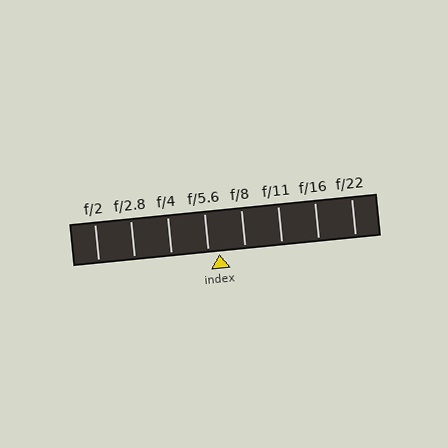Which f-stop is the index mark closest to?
The index mark is closest to f/5.6.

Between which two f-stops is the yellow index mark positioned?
The index mark is between f/5.6 and f/8.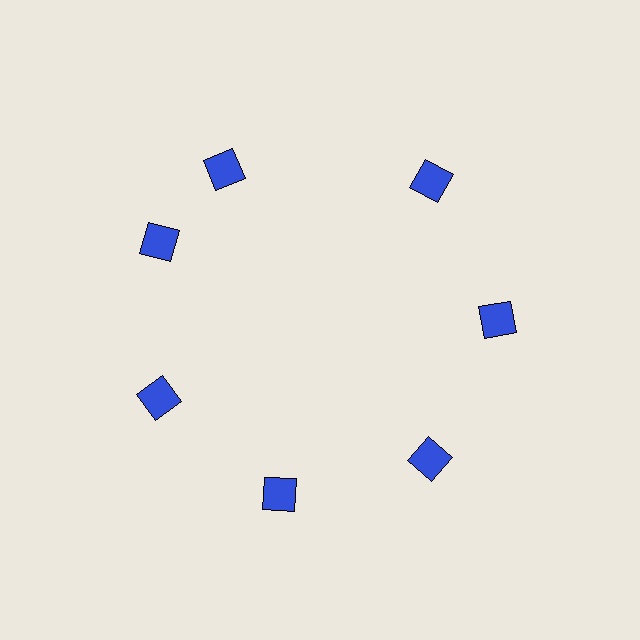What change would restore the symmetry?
The symmetry would be restored by rotating it back into even spacing with its neighbors so that all 7 squares sit at equal angles and equal distance from the center.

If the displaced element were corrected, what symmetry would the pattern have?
It would have 7-fold rotational symmetry — the pattern would map onto itself every 51 degrees.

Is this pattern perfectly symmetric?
No. The 7 blue squares are arranged in a ring, but one element near the 12 o'clock position is rotated out of alignment along the ring, breaking the 7-fold rotational symmetry.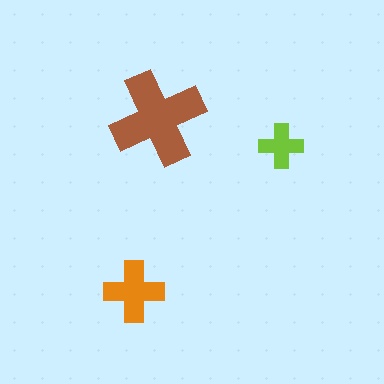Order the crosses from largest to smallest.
the brown one, the orange one, the lime one.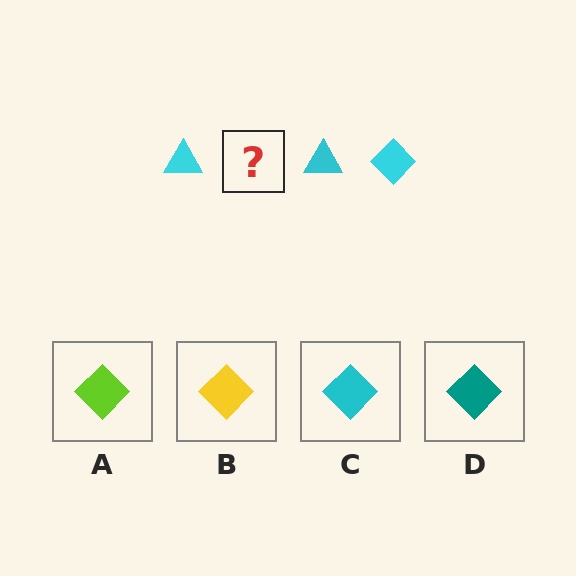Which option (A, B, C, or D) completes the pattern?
C.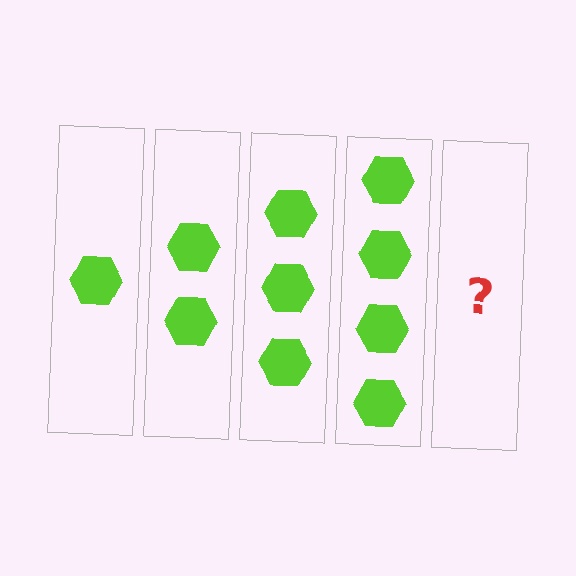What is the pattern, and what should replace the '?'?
The pattern is that each step adds one more hexagon. The '?' should be 5 hexagons.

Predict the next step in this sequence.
The next step is 5 hexagons.